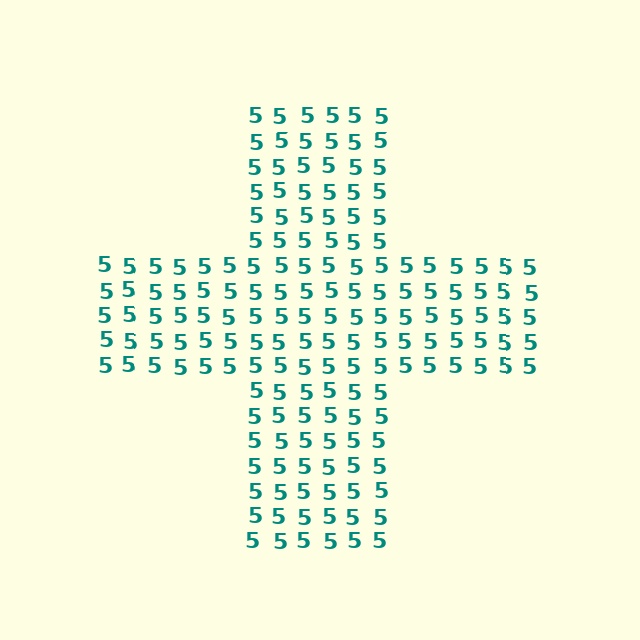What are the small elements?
The small elements are digit 5's.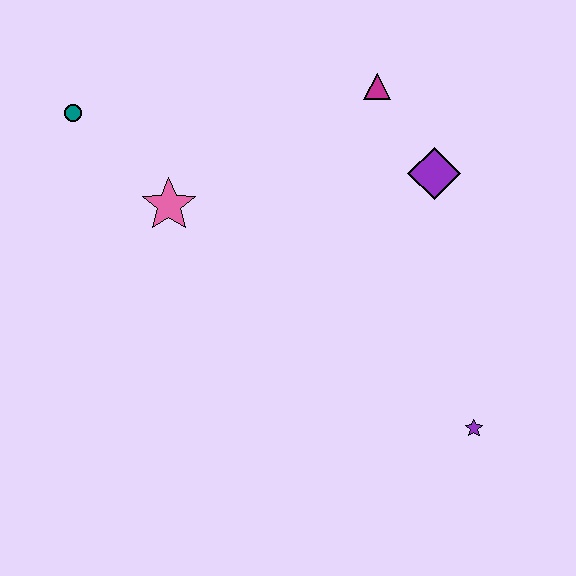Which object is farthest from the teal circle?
The purple star is farthest from the teal circle.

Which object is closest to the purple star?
The purple diamond is closest to the purple star.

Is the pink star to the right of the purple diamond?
No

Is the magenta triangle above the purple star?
Yes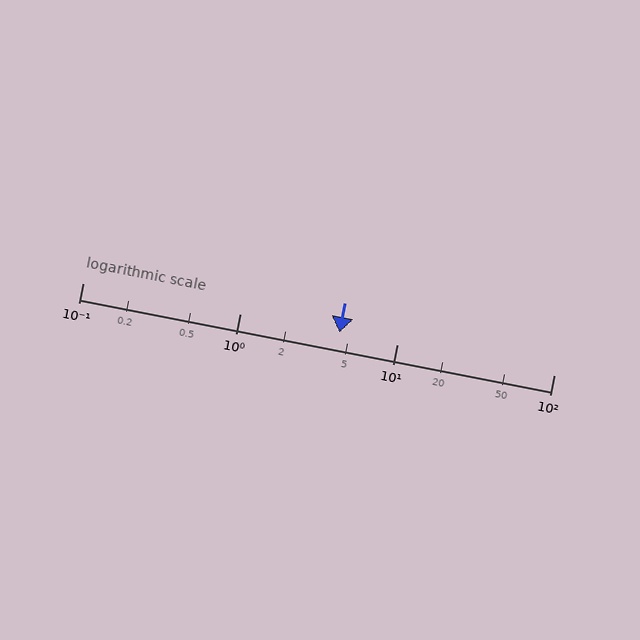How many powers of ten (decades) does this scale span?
The scale spans 3 decades, from 0.1 to 100.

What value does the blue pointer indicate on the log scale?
The pointer indicates approximately 4.3.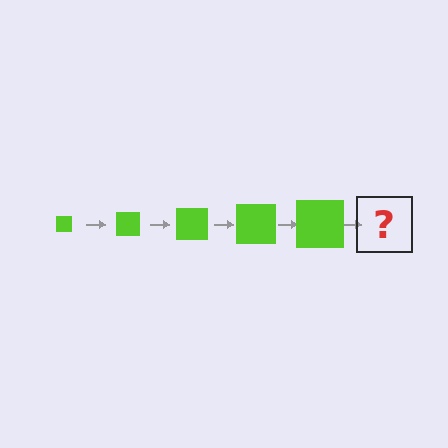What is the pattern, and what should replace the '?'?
The pattern is that the square gets progressively larger each step. The '?' should be a lime square, larger than the previous one.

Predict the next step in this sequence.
The next step is a lime square, larger than the previous one.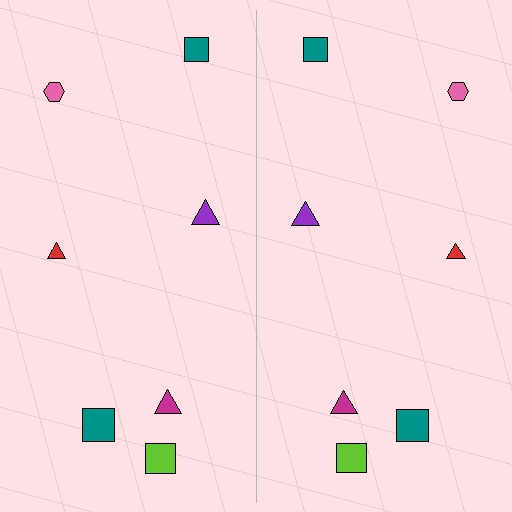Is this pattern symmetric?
Yes, this pattern has bilateral (reflection) symmetry.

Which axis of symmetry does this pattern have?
The pattern has a vertical axis of symmetry running through the center of the image.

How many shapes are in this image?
There are 14 shapes in this image.